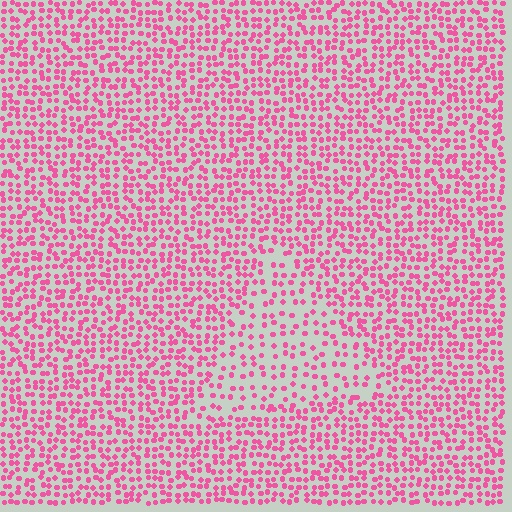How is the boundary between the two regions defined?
The boundary is defined by a change in element density (approximately 1.9x ratio). All elements are the same color, size, and shape.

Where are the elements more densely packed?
The elements are more densely packed outside the triangle boundary.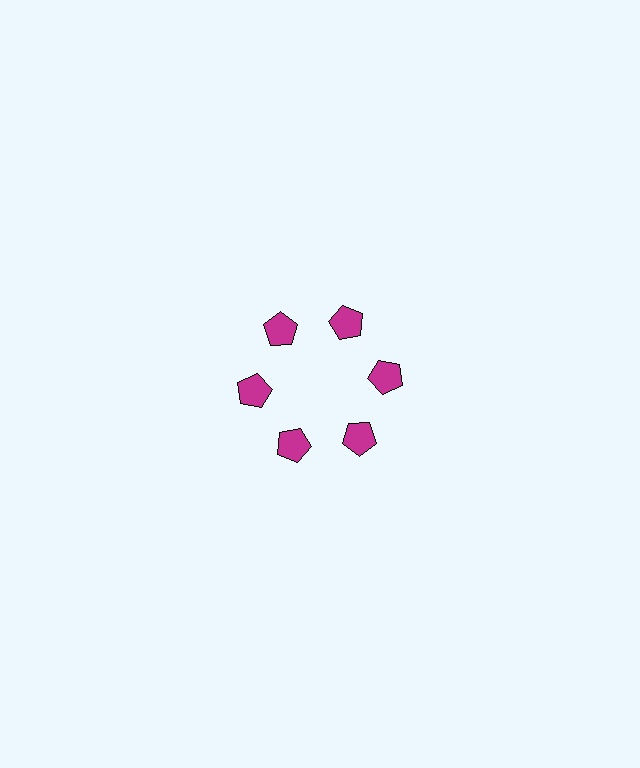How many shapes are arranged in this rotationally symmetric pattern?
There are 6 shapes, arranged in 6 groups of 1.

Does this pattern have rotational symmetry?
Yes, this pattern has 6-fold rotational symmetry. It looks the same after rotating 60 degrees around the center.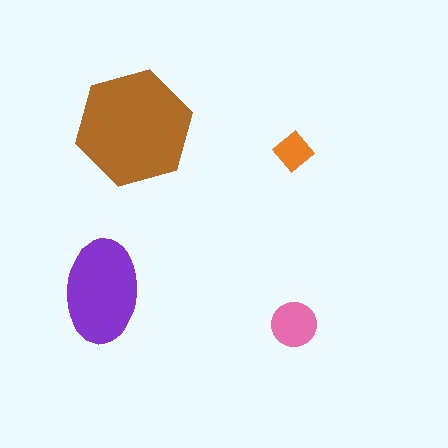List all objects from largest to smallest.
The brown hexagon, the purple ellipse, the pink circle, the orange diamond.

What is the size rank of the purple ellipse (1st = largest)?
2nd.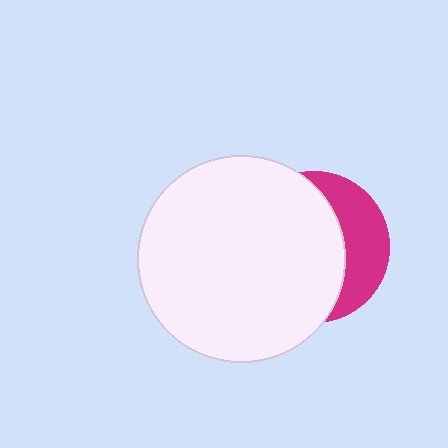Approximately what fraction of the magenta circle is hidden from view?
Roughly 67% of the magenta circle is hidden behind the white circle.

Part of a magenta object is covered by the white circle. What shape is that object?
It is a circle.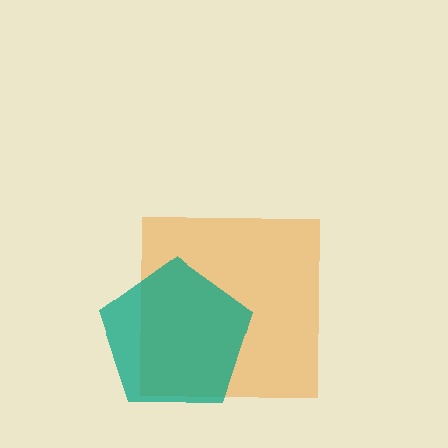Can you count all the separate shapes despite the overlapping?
Yes, there are 2 separate shapes.